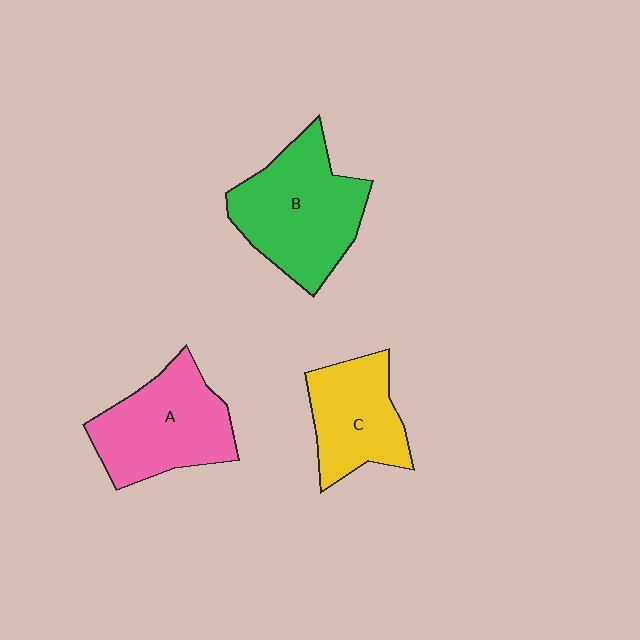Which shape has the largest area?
Shape B (green).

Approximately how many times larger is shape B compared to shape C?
Approximately 1.4 times.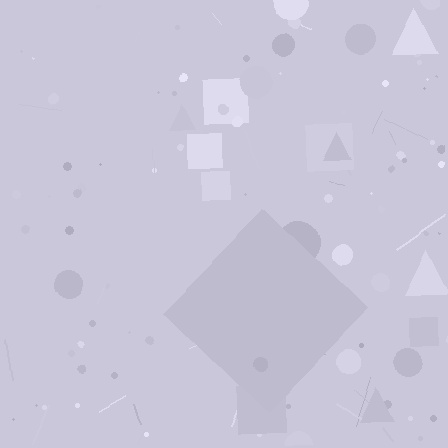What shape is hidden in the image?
A diamond is hidden in the image.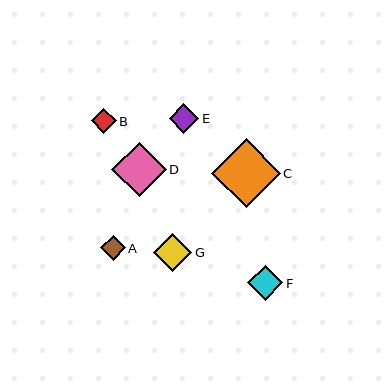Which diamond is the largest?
Diamond C is the largest with a size of approximately 69 pixels.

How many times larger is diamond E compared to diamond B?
Diamond E is approximately 1.2 times the size of diamond B.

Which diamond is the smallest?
Diamond A is the smallest with a size of approximately 24 pixels.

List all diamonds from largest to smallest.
From largest to smallest: C, D, G, F, E, B, A.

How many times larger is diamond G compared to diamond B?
Diamond G is approximately 1.5 times the size of diamond B.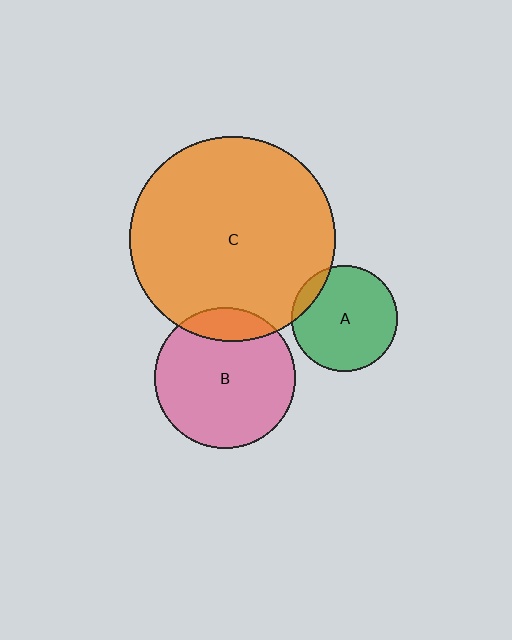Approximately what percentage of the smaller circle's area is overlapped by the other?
Approximately 10%.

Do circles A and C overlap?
Yes.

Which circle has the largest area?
Circle C (orange).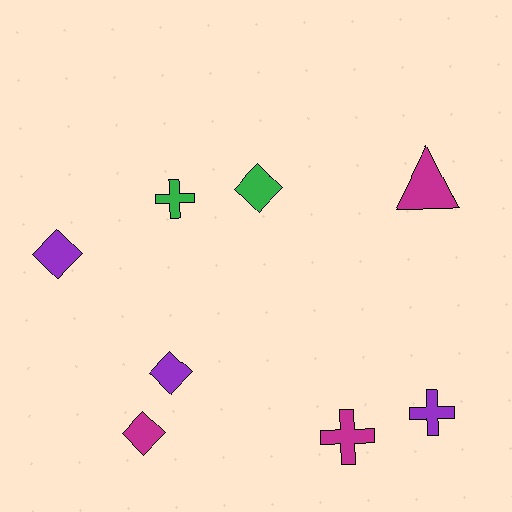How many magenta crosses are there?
There is 1 magenta cross.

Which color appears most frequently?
Purple, with 3 objects.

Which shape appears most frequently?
Diamond, with 4 objects.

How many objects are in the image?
There are 8 objects.